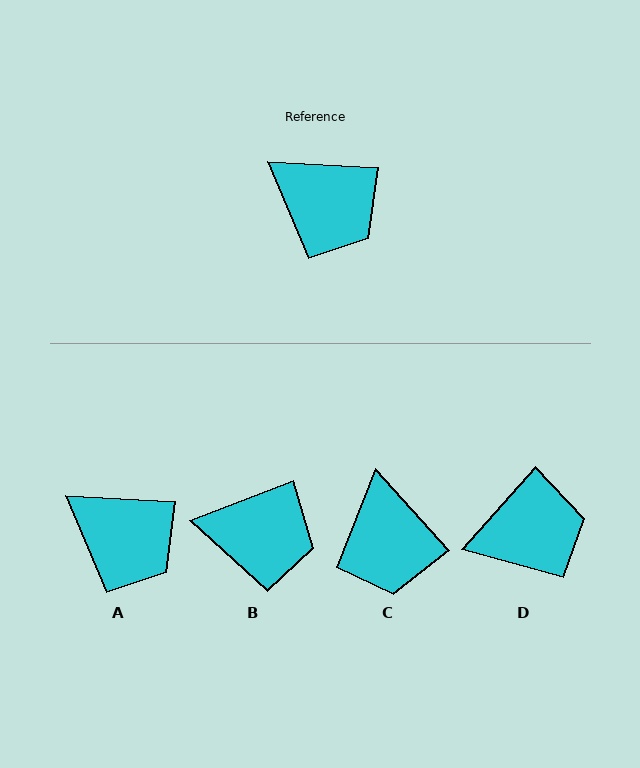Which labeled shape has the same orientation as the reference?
A.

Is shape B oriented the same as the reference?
No, it is off by about 25 degrees.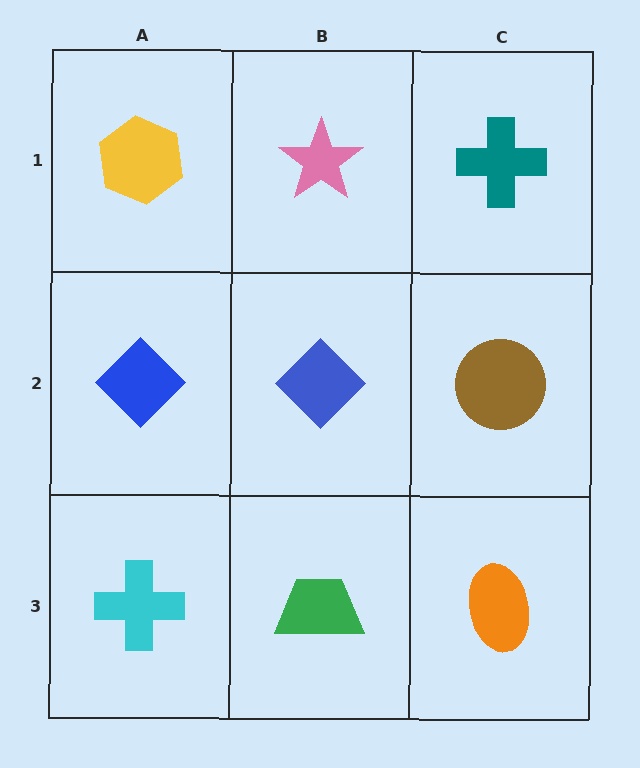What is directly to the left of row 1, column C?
A pink star.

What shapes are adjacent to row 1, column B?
A blue diamond (row 2, column B), a yellow hexagon (row 1, column A), a teal cross (row 1, column C).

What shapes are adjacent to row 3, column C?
A brown circle (row 2, column C), a green trapezoid (row 3, column B).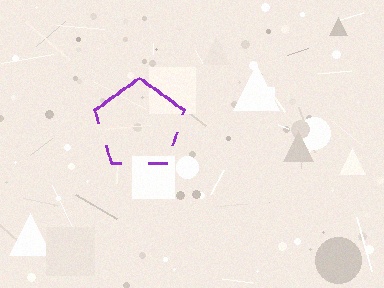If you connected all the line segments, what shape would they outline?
They would outline a pentagon.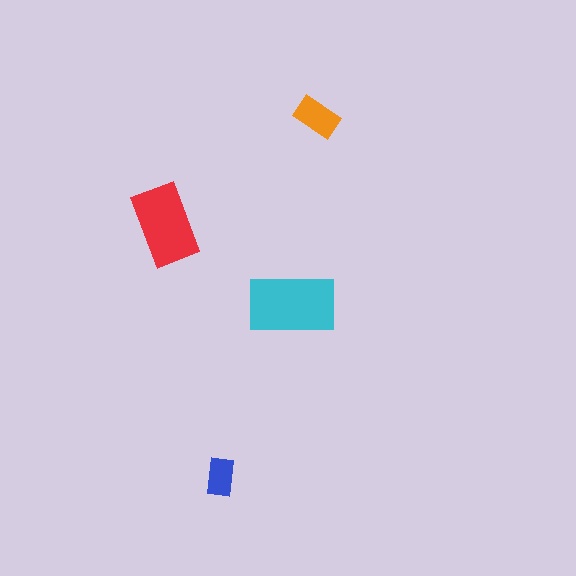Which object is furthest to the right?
The orange rectangle is rightmost.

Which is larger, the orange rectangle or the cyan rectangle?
The cyan one.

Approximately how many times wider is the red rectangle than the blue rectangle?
About 2 times wider.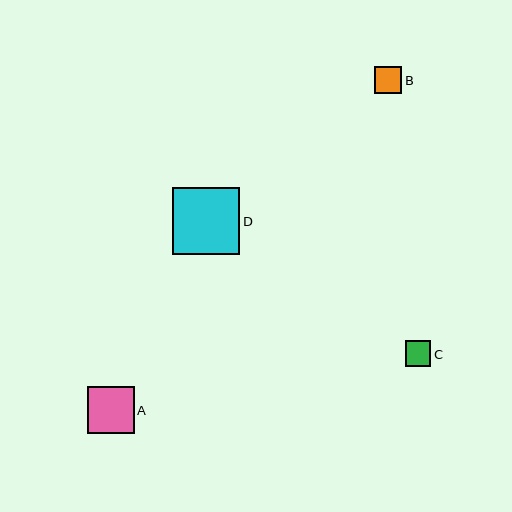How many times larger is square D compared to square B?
Square D is approximately 2.5 times the size of square B.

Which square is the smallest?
Square C is the smallest with a size of approximately 26 pixels.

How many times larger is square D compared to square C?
Square D is approximately 2.6 times the size of square C.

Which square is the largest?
Square D is the largest with a size of approximately 67 pixels.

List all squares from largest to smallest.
From largest to smallest: D, A, B, C.